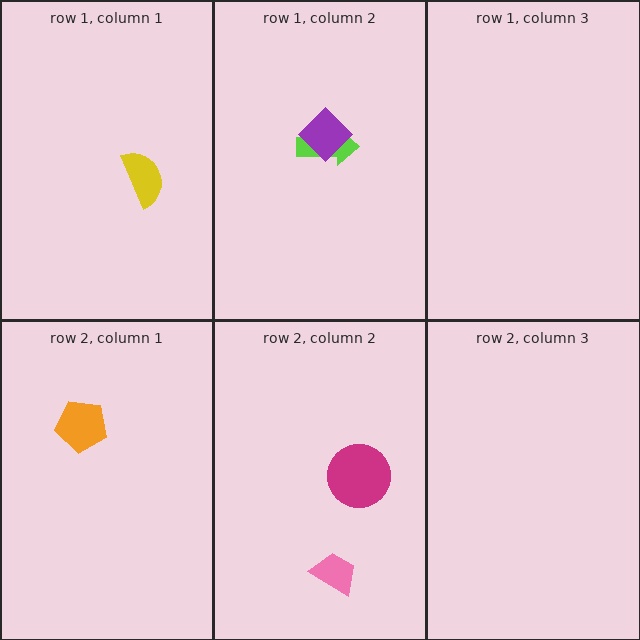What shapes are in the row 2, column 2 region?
The magenta circle, the pink trapezoid.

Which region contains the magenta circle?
The row 2, column 2 region.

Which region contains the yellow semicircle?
The row 1, column 1 region.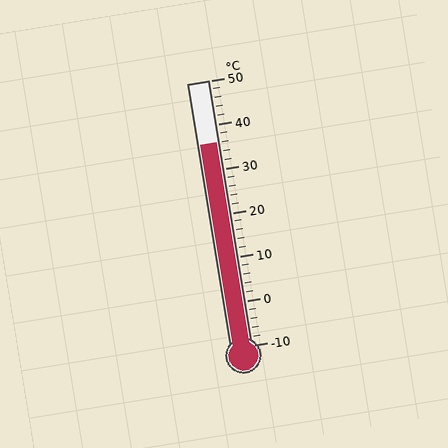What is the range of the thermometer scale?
The thermometer scale ranges from -10°C to 50°C.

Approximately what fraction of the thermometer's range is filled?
The thermometer is filled to approximately 75% of its range.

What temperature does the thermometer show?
The thermometer shows approximately 36°C.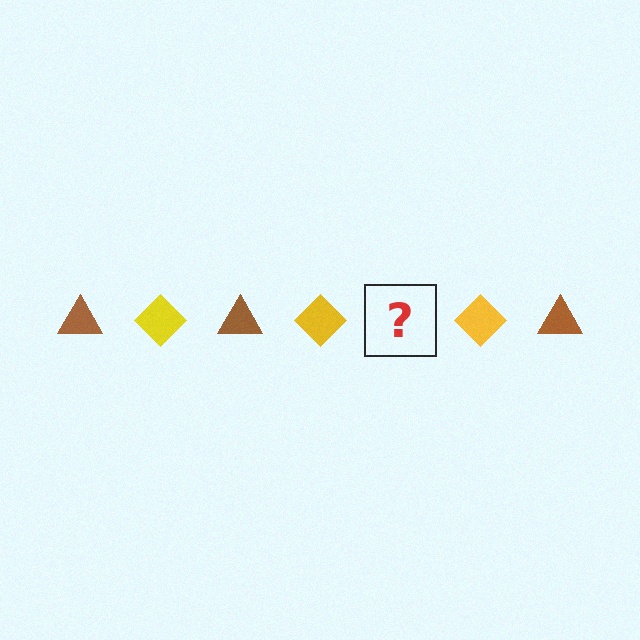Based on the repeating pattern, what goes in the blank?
The blank should be a brown triangle.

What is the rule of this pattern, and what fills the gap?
The rule is that the pattern alternates between brown triangle and yellow diamond. The gap should be filled with a brown triangle.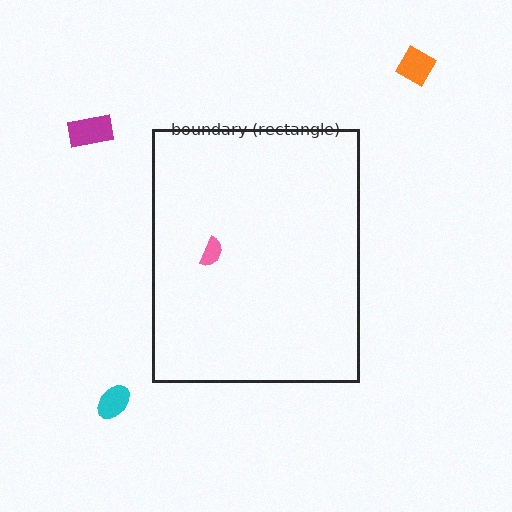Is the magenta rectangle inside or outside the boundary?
Outside.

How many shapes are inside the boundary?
1 inside, 3 outside.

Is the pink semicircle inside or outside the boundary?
Inside.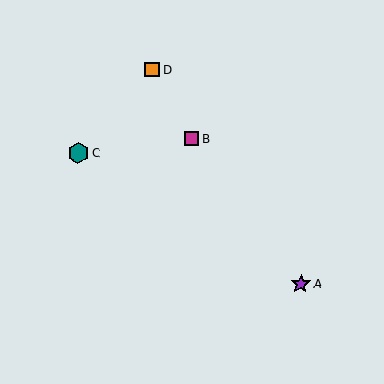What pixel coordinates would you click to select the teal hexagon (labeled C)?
Click at (78, 153) to select the teal hexagon C.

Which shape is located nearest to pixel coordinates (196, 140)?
The magenta square (labeled B) at (191, 139) is nearest to that location.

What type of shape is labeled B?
Shape B is a magenta square.